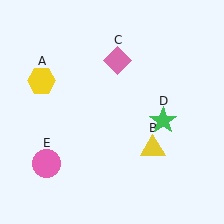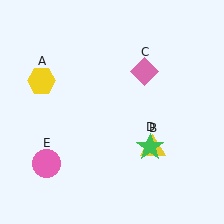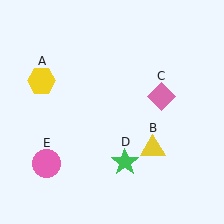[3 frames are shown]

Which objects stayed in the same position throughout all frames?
Yellow hexagon (object A) and yellow triangle (object B) and pink circle (object E) remained stationary.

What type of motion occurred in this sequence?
The pink diamond (object C), green star (object D) rotated clockwise around the center of the scene.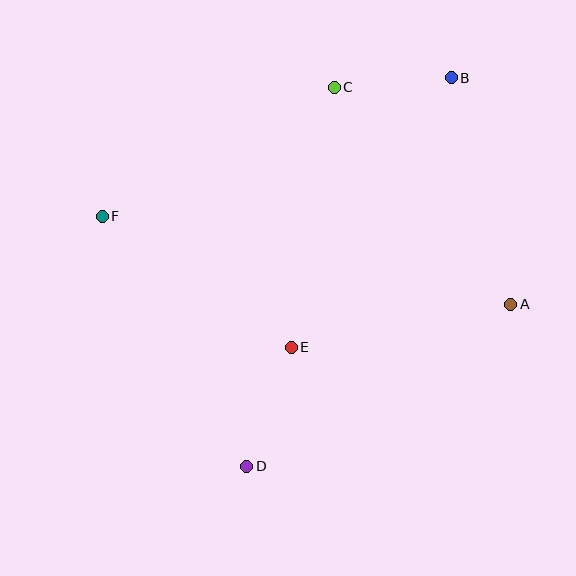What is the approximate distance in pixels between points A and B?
The distance between A and B is approximately 234 pixels.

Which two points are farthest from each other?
Points B and D are farthest from each other.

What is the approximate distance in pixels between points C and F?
The distance between C and F is approximately 266 pixels.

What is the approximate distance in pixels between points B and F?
The distance between B and F is approximately 376 pixels.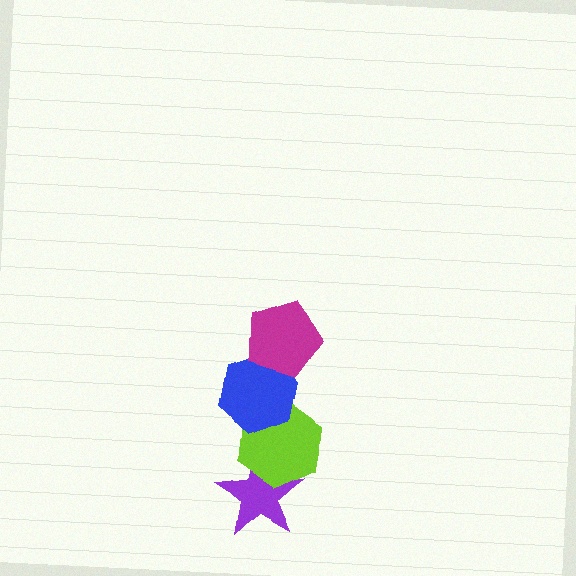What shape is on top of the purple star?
The lime hexagon is on top of the purple star.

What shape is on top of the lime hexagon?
The blue hexagon is on top of the lime hexagon.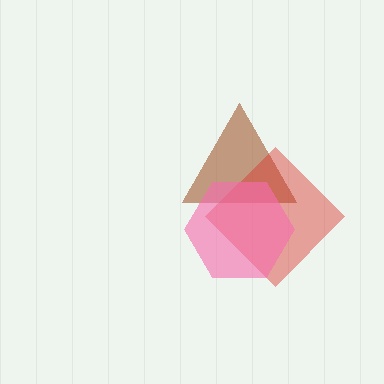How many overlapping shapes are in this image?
There are 3 overlapping shapes in the image.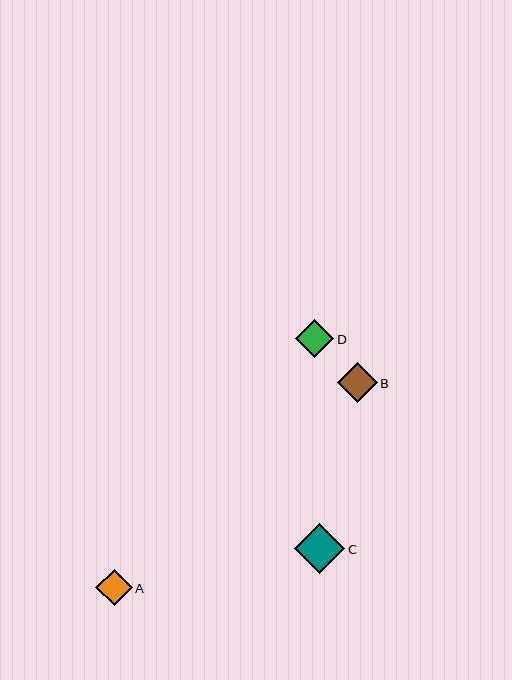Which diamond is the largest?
Diamond C is the largest with a size of approximately 50 pixels.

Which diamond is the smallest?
Diamond A is the smallest with a size of approximately 36 pixels.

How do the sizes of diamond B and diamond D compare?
Diamond B and diamond D are approximately the same size.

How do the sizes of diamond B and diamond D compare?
Diamond B and diamond D are approximately the same size.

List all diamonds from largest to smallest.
From largest to smallest: C, B, D, A.